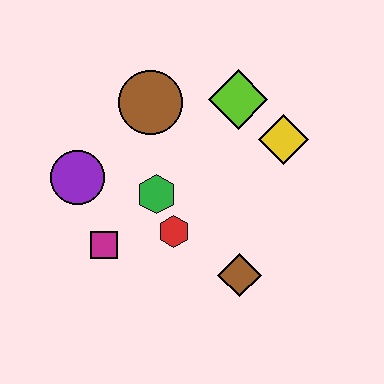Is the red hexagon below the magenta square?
No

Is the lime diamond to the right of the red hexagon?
Yes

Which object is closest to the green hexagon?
The red hexagon is closest to the green hexagon.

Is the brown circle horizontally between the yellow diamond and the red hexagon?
No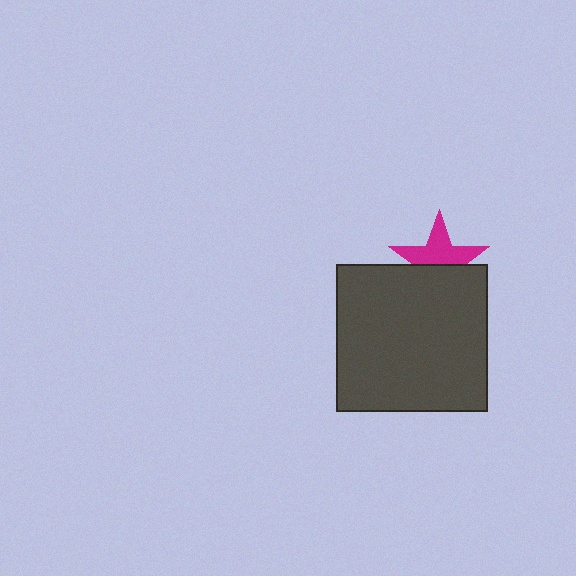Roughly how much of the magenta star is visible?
About half of it is visible (roughly 56%).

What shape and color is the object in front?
The object in front is a dark gray rectangle.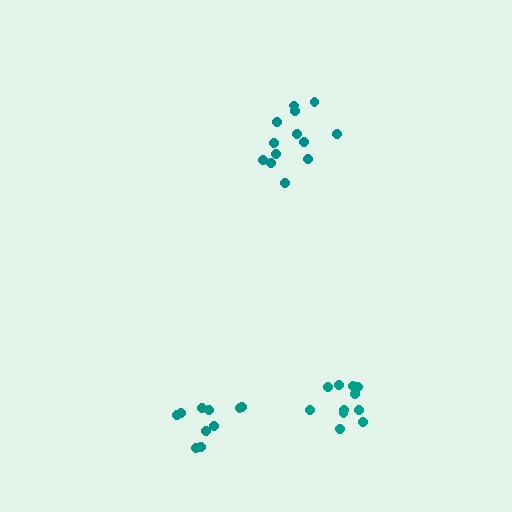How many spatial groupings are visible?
There are 3 spatial groupings.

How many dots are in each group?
Group 1: 13 dots, Group 2: 10 dots, Group 3: 11 dots (34 total).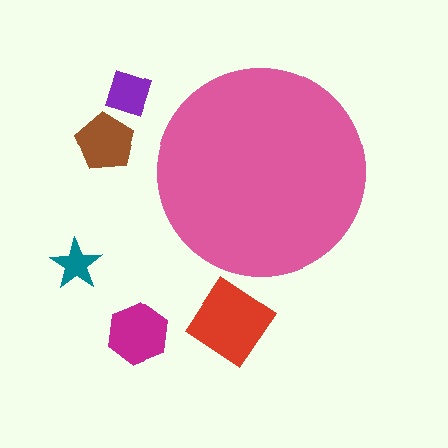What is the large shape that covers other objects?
A pink circle.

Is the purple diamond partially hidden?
No, the purple diamond is fully visible.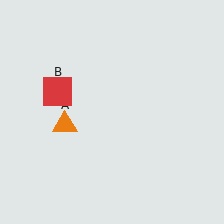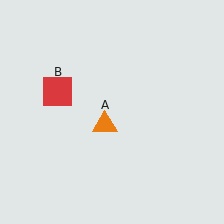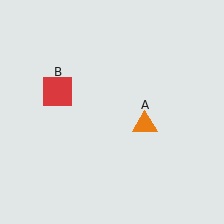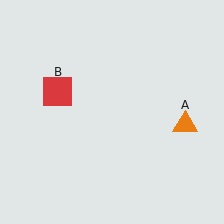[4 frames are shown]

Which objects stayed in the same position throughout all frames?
Red square (object B) remained stationary.